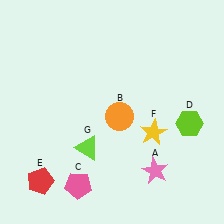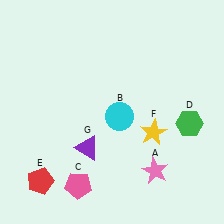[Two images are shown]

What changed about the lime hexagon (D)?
In Image 1, D is lime. In Image 2, it changed to green.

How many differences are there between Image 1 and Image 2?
There are 3 differences between the two images.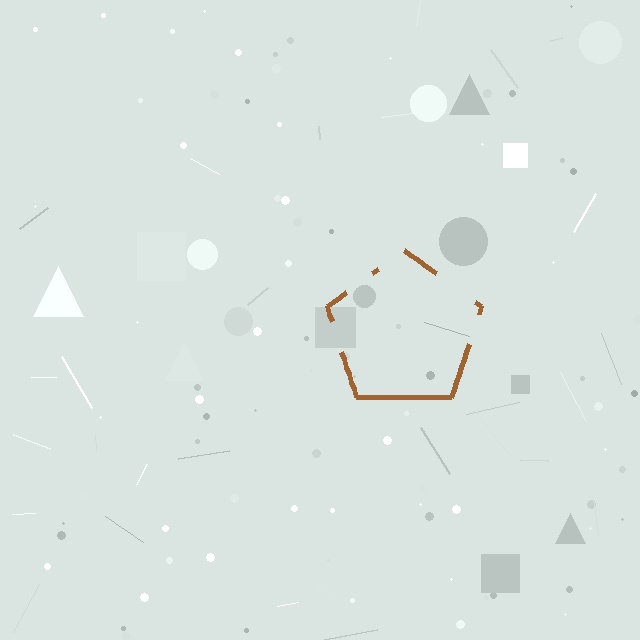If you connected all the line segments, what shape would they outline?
They would outline a pentagon.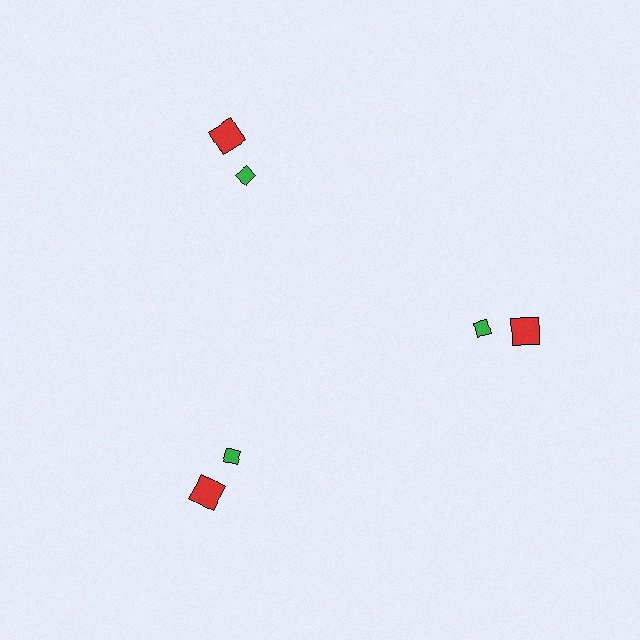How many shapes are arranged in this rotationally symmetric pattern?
There are 6 shapes, arranged in 3 groups of 2.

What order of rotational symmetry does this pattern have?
This pattern has 3-fold rotational symmetry.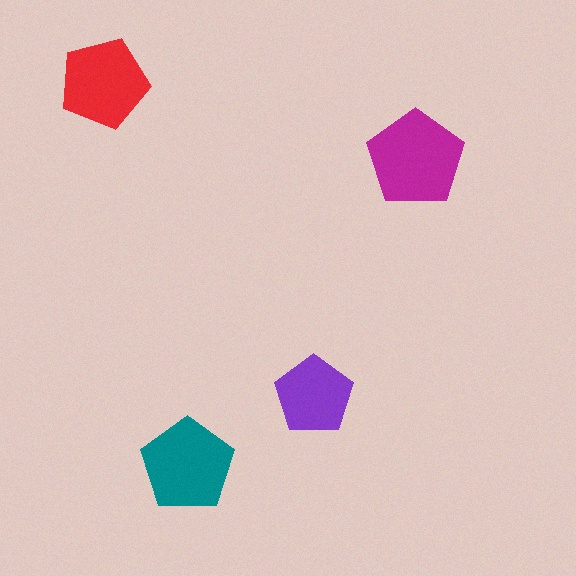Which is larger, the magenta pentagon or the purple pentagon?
The magenta one.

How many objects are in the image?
There are 4 objects in the image.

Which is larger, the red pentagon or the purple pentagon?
The red one.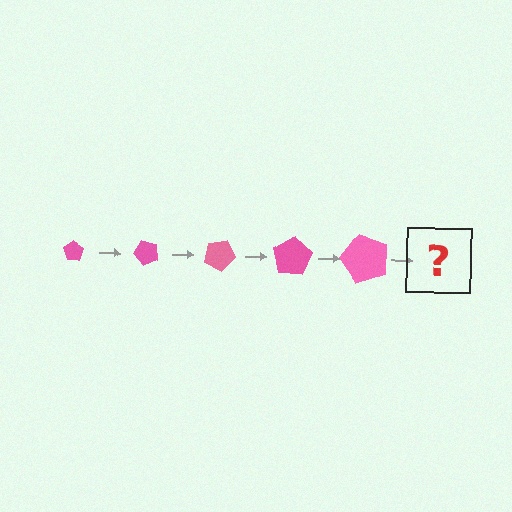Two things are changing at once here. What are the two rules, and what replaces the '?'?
The two rules are that the pentagon grows larger each step and it rotates 50 degrees each step. The '?' should be a pentagon, larger than the previous one and rotated 250 degrees from the start.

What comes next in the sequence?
The next element should be a pentagon, larger than the previous one and rotated 250 degrees from the start.